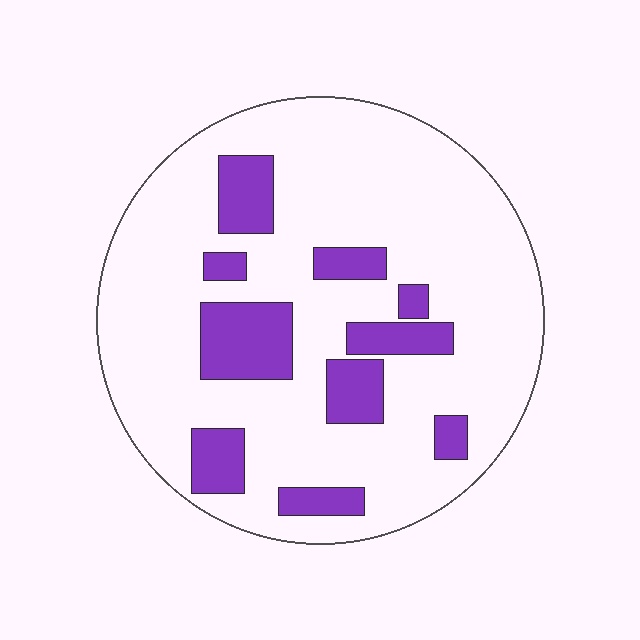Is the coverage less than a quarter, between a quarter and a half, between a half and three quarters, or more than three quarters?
Less than a quarter.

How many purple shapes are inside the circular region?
10.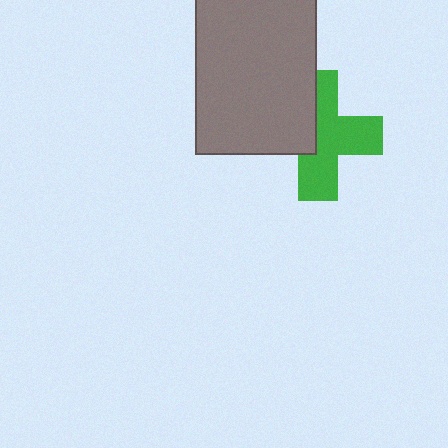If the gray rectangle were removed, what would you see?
You would see the complete green cross.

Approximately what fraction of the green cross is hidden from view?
Roughly 40% of the green cross is hidden behind the gray rectangle.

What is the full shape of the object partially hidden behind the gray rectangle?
The partially hidden object is a green cross.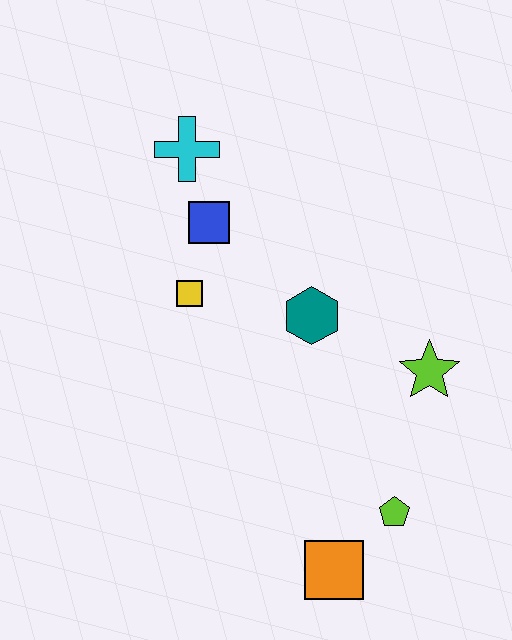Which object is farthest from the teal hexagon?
The orange square is farthest from the teal hexagon.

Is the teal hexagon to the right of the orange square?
No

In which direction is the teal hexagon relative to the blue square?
The teal hexagon is to the right of the blue square.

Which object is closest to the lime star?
The teal hexagon is closest to the lime star.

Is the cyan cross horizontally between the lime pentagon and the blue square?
No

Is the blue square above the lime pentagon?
Yes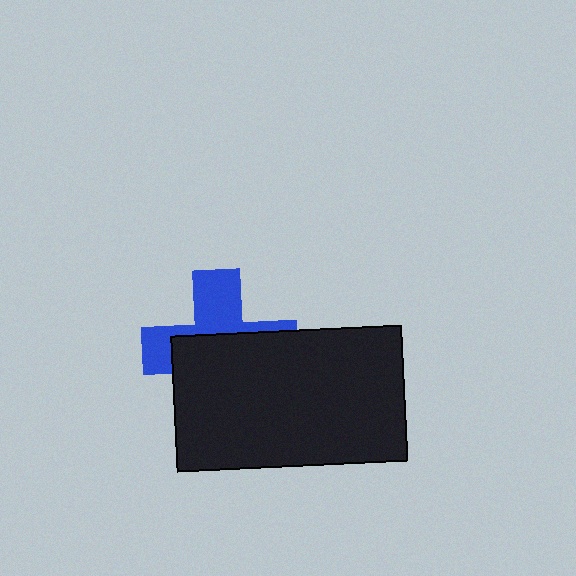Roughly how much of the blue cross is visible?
A small part of it is visible (roughly 41%).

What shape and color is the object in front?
The object in front is a black rectangle.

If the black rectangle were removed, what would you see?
You would see the complete blue cross.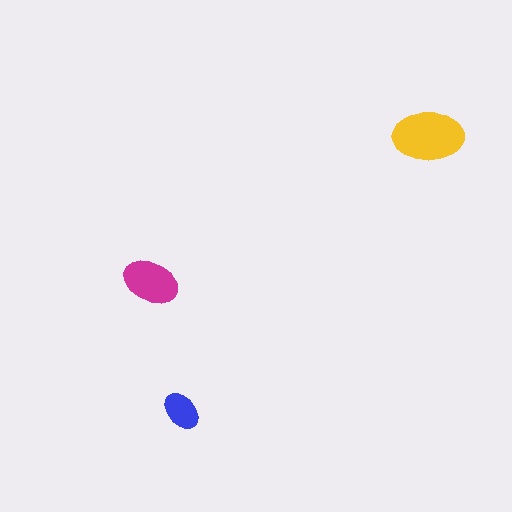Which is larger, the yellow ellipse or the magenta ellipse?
The yellow one.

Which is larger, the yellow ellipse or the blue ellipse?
The yellow one.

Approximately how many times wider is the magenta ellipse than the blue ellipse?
About 1.5 times wider.